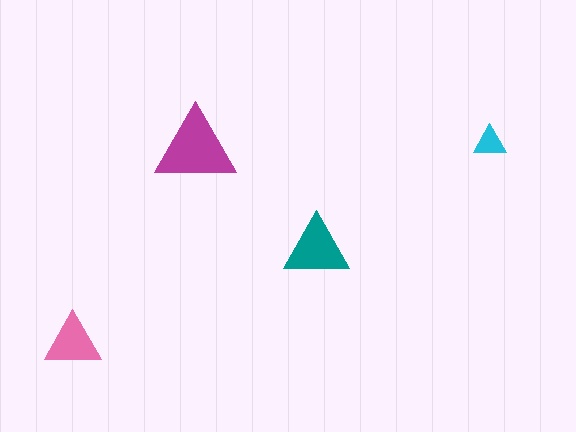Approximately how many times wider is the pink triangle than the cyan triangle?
About 1.5 times wider.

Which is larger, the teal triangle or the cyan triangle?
The teal one.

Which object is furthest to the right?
The cyan triangle is rightmost.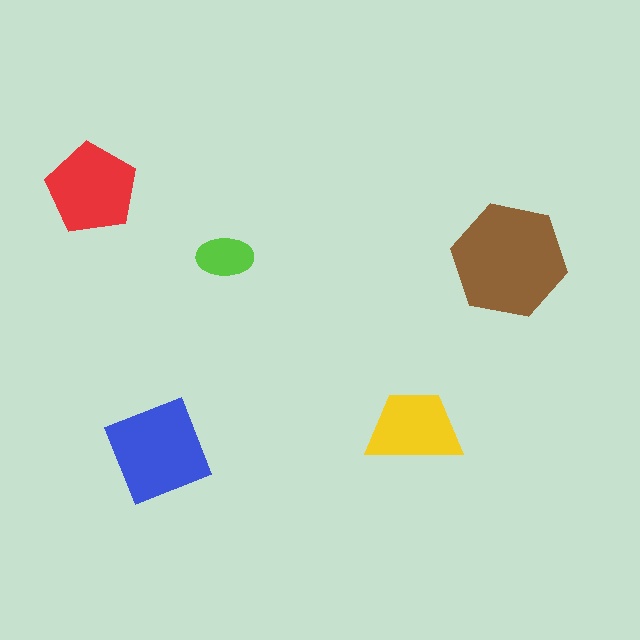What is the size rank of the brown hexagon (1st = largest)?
1st.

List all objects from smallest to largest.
The lime ellipse, the yellow trapezoid, the red pentagon, the blue square, the brown hexagon.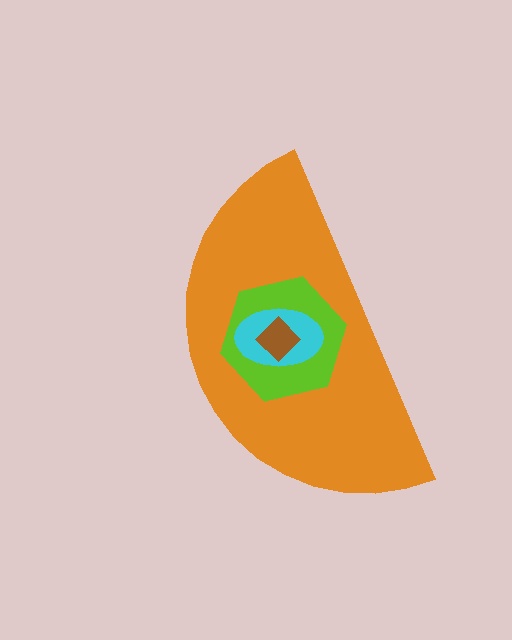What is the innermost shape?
The brown diamond.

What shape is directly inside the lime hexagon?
The cyan ellipse.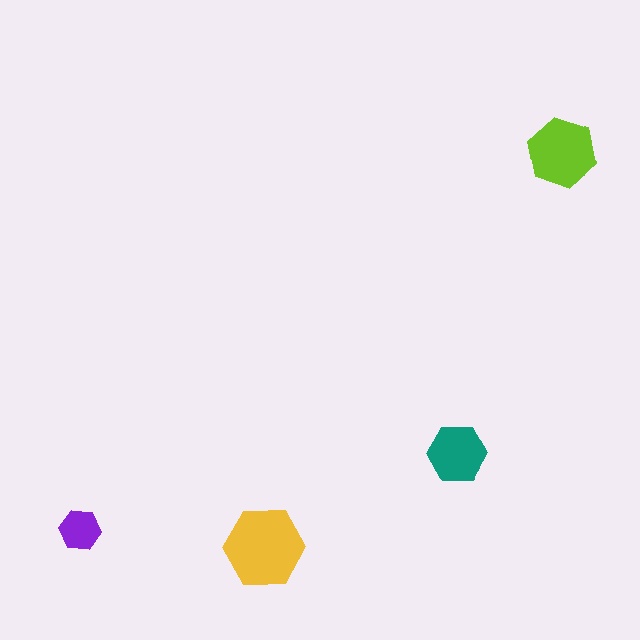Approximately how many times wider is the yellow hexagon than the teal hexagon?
About 1.5 times wider.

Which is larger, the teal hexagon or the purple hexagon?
The teal one.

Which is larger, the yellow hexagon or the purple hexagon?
The yellow one.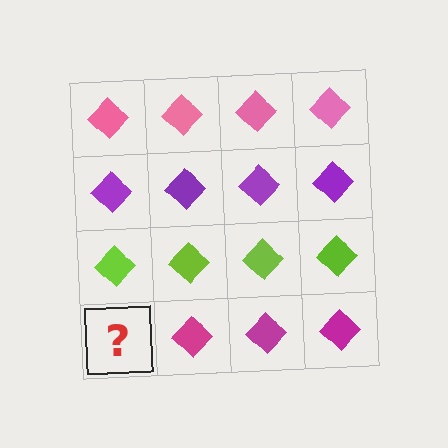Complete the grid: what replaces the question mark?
The question mark should be replaced with a magenta diamond.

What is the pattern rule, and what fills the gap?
The rule is that each row has a consistent color. The gap should be filled with a magenta diamond.